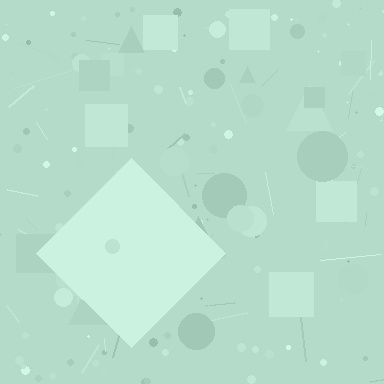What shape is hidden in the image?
A diamond is hidden in the image.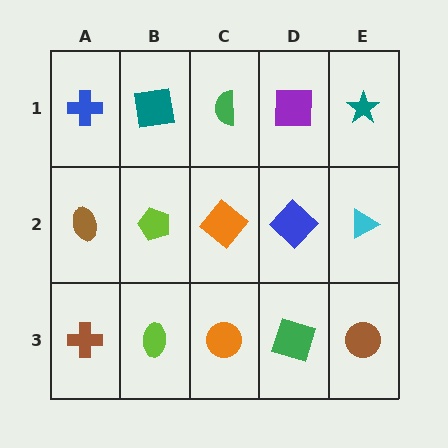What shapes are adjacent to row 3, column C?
An orange diamond (row 2, column C), a lime ellipse (row 3, column B), a green square (row 3, column D).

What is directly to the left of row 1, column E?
A purple square.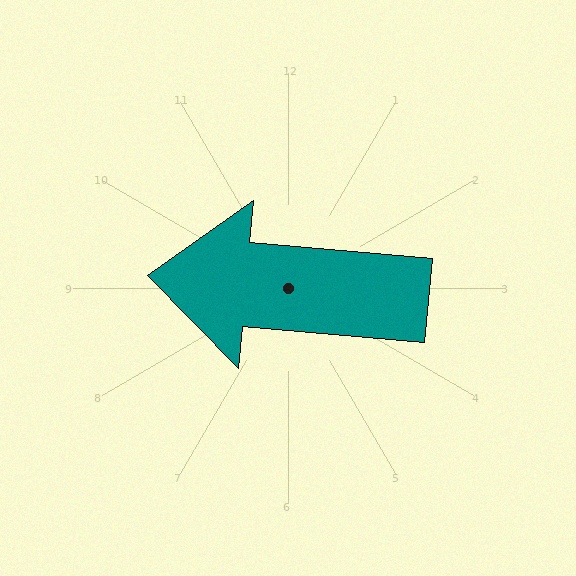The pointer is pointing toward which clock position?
Roughly 9 o'clock.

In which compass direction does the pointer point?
West.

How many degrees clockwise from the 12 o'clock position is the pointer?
Approximately 275 degrees.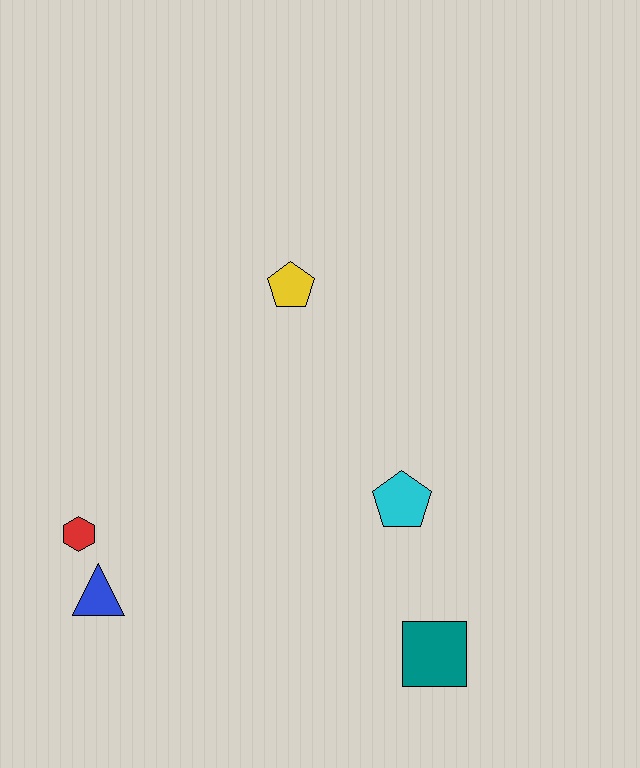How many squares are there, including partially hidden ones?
There is 1 square.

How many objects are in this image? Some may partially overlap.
There are 5 objects.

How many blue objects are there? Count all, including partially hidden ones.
There is 1 blue object.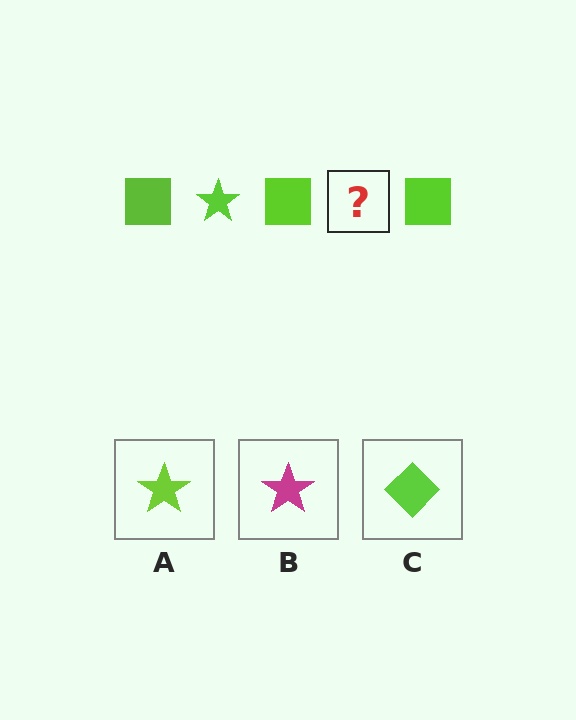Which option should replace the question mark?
Option A.